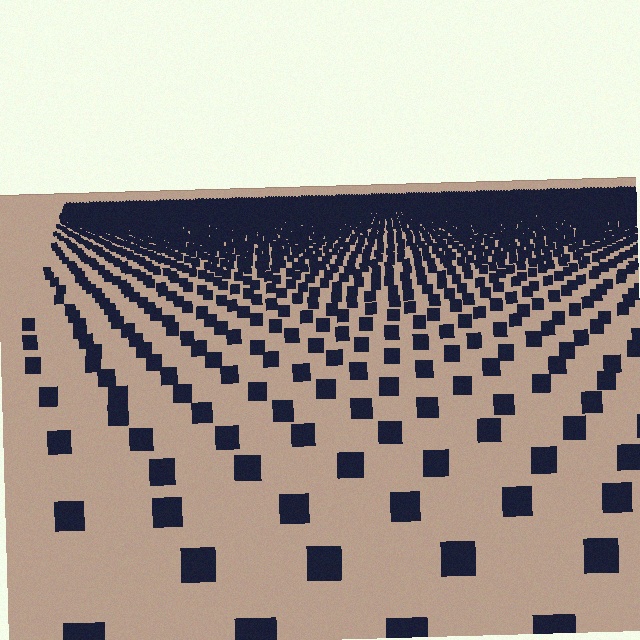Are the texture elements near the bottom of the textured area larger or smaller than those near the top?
Larger. Near the bottom, elements are closer to the viewer and appear at a bigger on-screen size.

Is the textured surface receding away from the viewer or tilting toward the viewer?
The surface is receding away from the viewer. Texture elements get smaller and denser toward the top.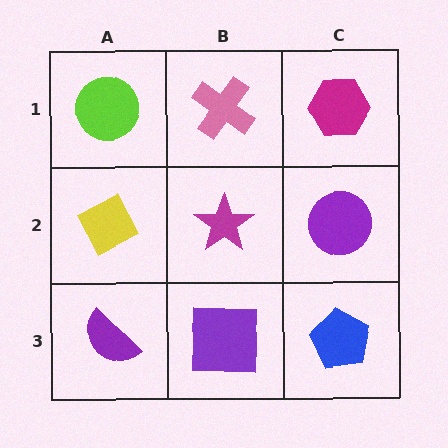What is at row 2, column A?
A yellow diamond.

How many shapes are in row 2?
3 shapes.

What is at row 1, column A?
A lime circle.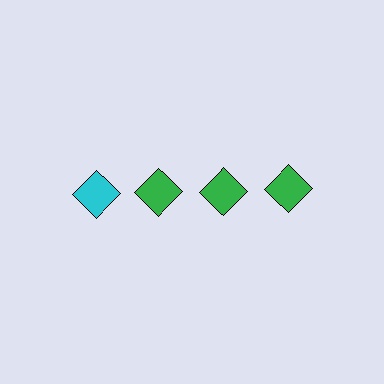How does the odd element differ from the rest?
It has a different color: cyan instead of green.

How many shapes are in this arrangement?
There are 4 shapes arranged in a grid pattern.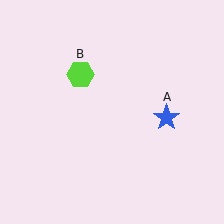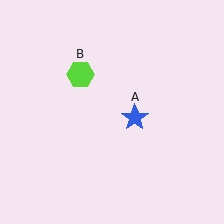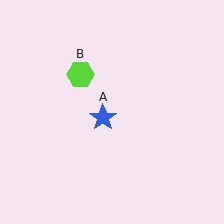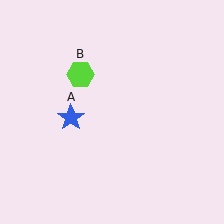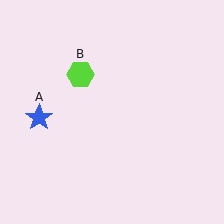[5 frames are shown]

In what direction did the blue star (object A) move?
The blue star (object A) moved left.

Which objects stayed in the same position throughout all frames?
Lime hexagon (object B) remained stationary.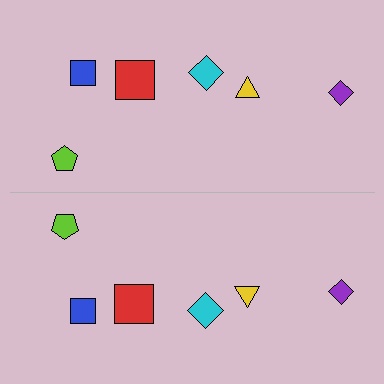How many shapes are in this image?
There are 12 shapes in this image.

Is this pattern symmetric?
Yes, this pattern has bilateral (reflection) symmetry.